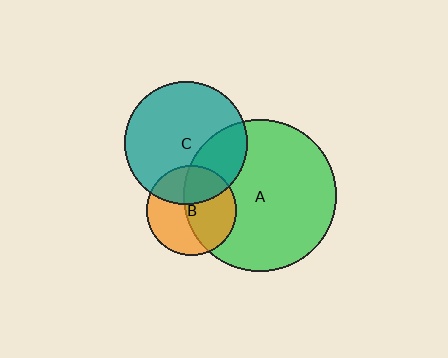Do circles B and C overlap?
Yes.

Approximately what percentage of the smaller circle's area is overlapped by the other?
Approximately 35%.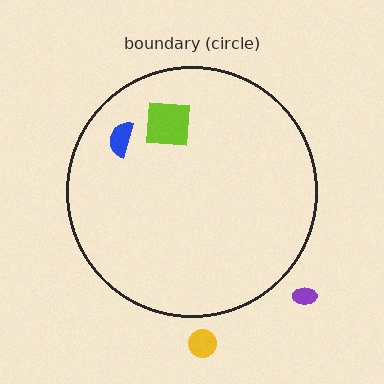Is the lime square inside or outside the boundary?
Inside.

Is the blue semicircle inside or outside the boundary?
Inside.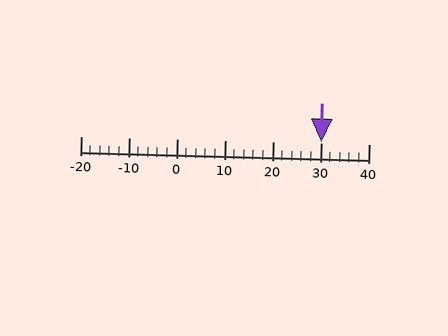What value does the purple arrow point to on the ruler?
The purple arrow points to approximately 30.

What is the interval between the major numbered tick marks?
The major tick marks are spaced 10 units apart.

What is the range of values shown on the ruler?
The ruler shows values from -20 to 40.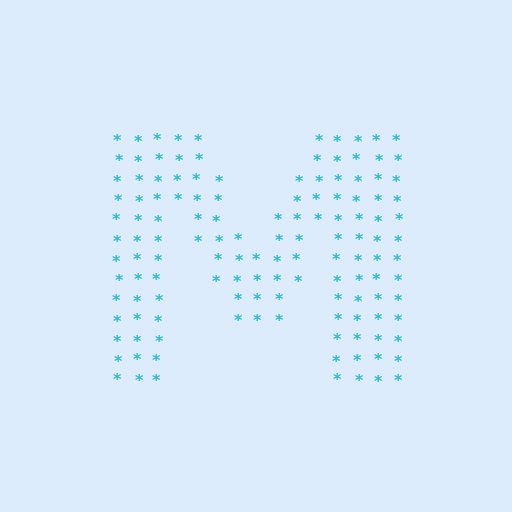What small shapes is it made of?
It is made of small asterisks.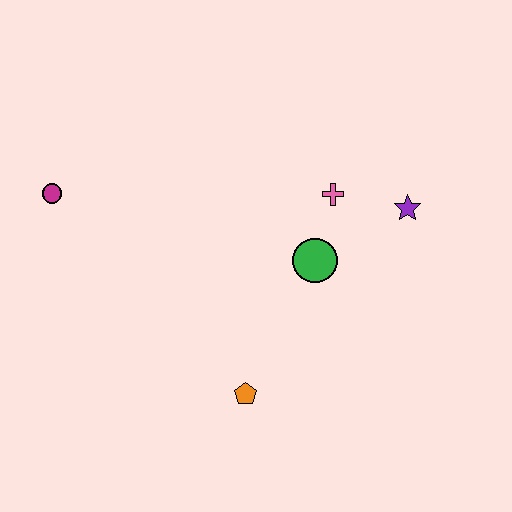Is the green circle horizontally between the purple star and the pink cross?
No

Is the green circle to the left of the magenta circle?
No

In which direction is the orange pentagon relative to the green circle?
The orange pentagon is below the green circle.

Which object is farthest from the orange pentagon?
The magenta circle is farthest from the orange pentagon.